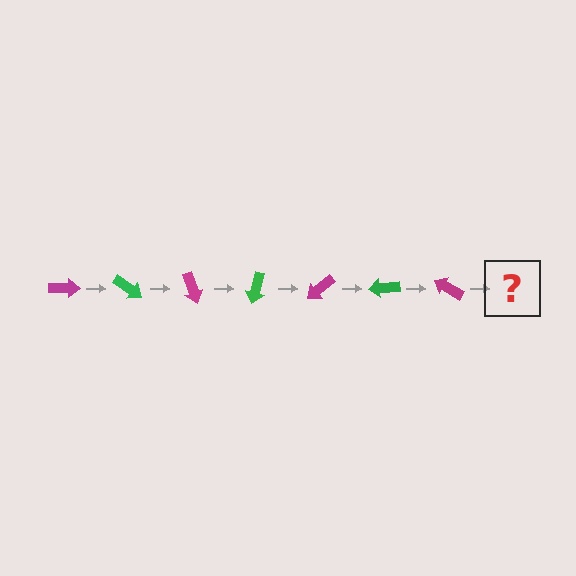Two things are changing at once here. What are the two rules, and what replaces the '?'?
The two rules are that it rotates 35 degrees each step and the color cycles through magenta and green. The '?' should be a green arrow, rotated 245 degrees from the start.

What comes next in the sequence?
The next element should be a green arrow, rotated 245 degrees from the start.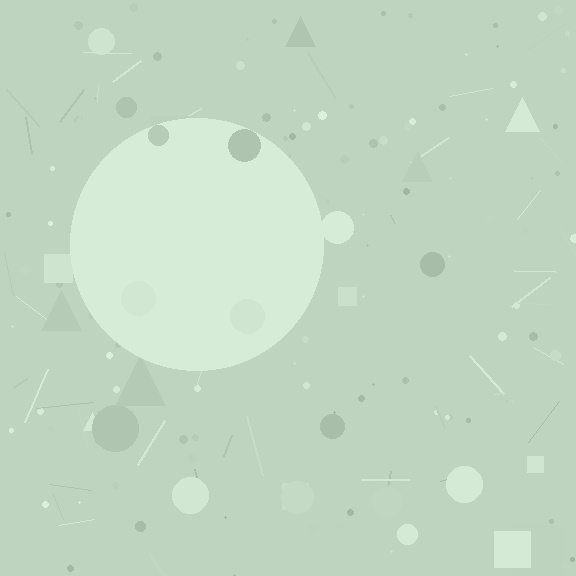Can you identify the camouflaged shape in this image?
The camouflaged shape is a circle.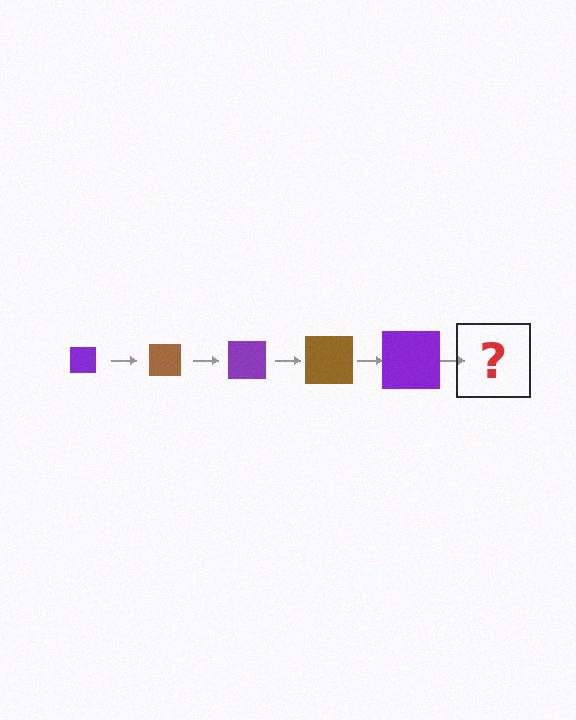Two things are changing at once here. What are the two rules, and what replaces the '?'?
The two rules are that the square grows larger each step and the color cycles through purple and brown. The '?' should be a brown square, larger than the previous one.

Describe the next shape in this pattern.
It should be a brown square, larger than the previous one.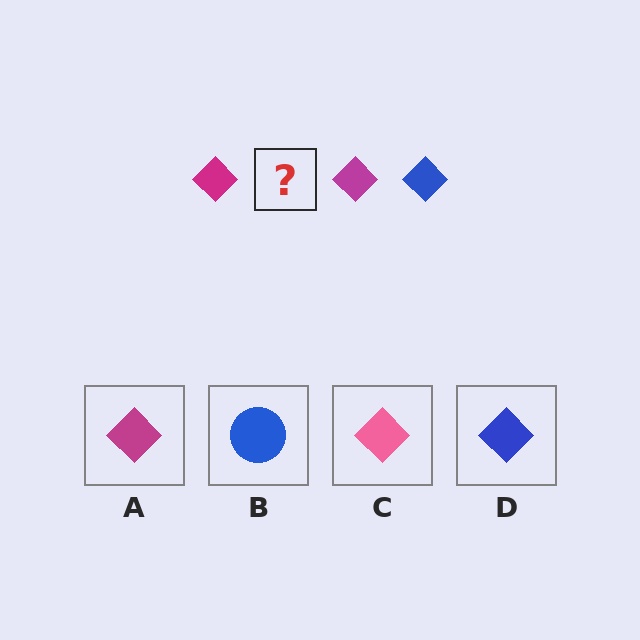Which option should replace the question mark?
Option D.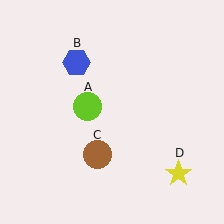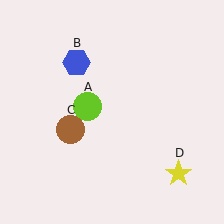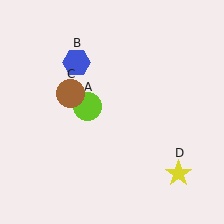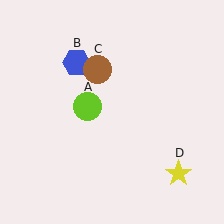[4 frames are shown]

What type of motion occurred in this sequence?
The brown circle (object C) rotated clockwise around the center of the scene.